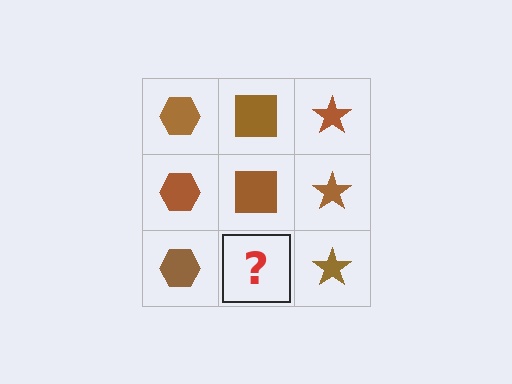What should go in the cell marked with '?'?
The missing cell should contain a brown square.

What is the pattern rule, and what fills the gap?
The rule is that each column has a consistent shape. The gap should be filled with a brown square.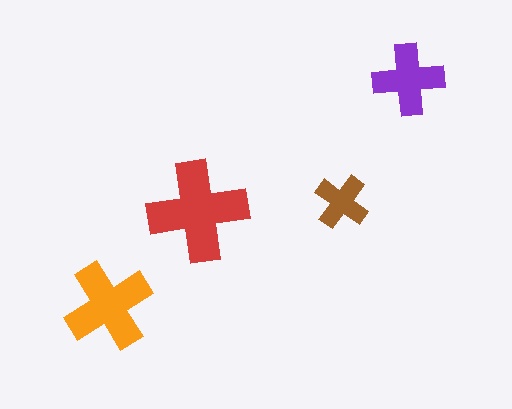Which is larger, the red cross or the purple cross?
The red one.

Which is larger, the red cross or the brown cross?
The red one.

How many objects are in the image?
There are 4 objects in the image.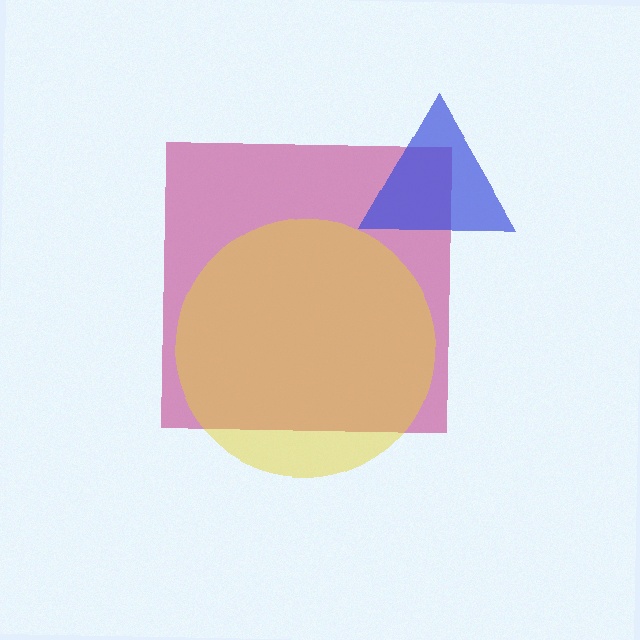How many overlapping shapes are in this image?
There are 3 overlapping shapes in the image.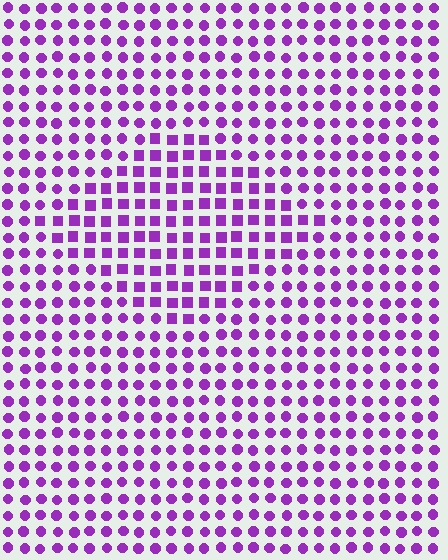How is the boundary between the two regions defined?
The boundary is defined by a change in element shape: squares inside vs. circles outside. All elements share the same color and spacing.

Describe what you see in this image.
The image is filled with small purple elements arranged in a uniform grid. A diamond-shaped region contains squares, while the surrounding area contains circles. The boundary is defined purely by the change in element shape.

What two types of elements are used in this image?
The image uses squares inside the diamond region and circles outside it.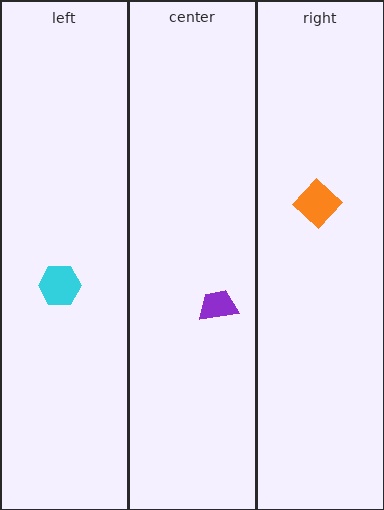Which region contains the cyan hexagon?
The left region.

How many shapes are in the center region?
1.